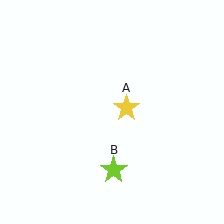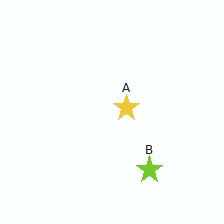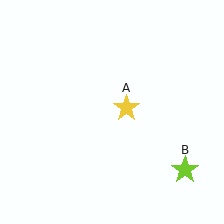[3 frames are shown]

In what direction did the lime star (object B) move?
The lime star (object B) moved right.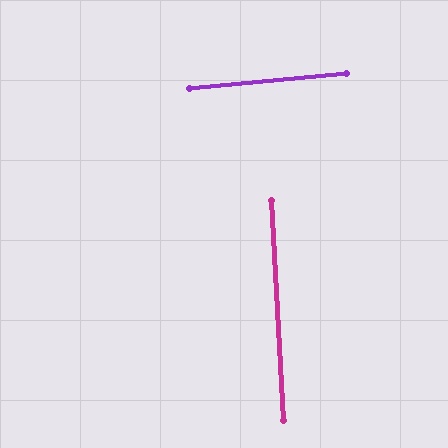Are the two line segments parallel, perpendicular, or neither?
Perpendicular — they meet at approximately 88°.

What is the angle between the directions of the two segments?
Approximately 88 degrees.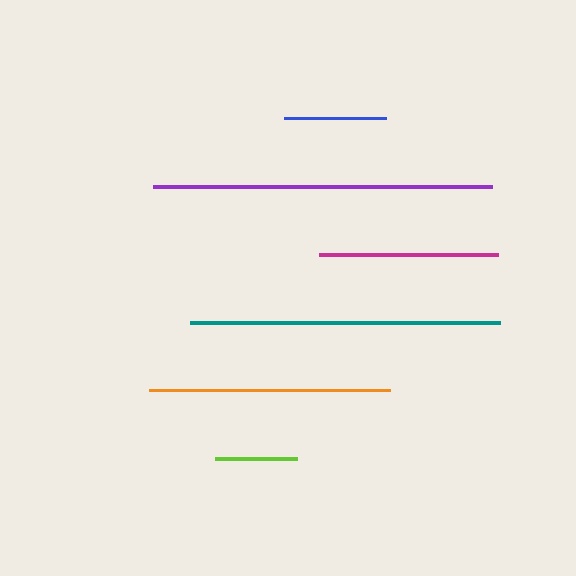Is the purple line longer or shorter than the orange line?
The purple line is longer than the orange line.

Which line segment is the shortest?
The lime line is the shortest at approximately 82 pixels.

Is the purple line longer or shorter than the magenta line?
The purple line is longer than the magenta line.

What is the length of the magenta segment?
The magenta segment is approximately 179 pixels long.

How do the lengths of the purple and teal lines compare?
The purple and teal lines are approximately the same length.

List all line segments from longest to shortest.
From longest to shortest: purple, teal, orange, magenta, blue, lime.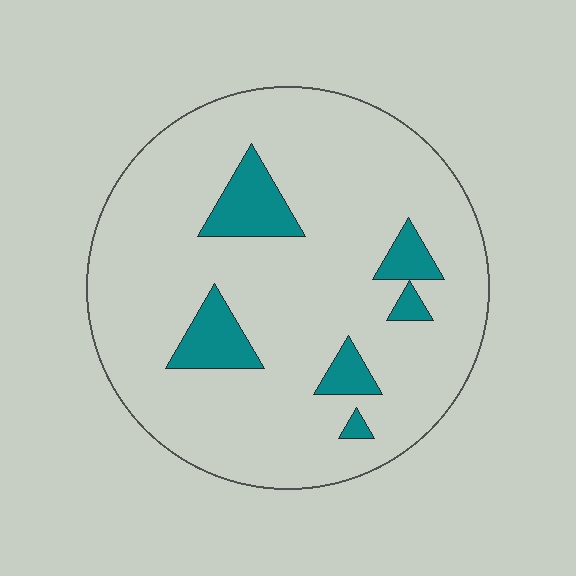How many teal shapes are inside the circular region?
6.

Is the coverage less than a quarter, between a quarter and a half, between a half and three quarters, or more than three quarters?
Less than a quarter.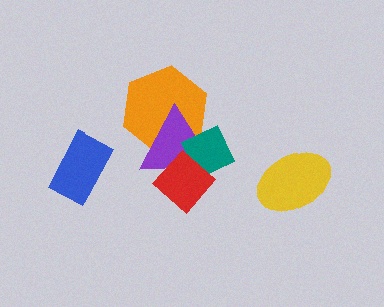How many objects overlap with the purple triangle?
3 objects overlap with the purple triangle.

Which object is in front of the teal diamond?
The red diamond is in front of the teal diamond.